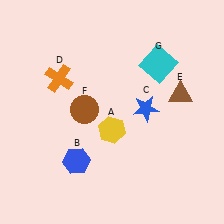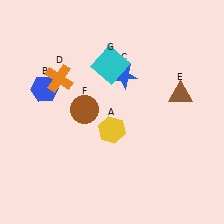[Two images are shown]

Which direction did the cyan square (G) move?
The cyan square (G) moved left.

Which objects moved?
The objects that moved are: the blue hexagon (B), the blue star (C), the cyan square (G).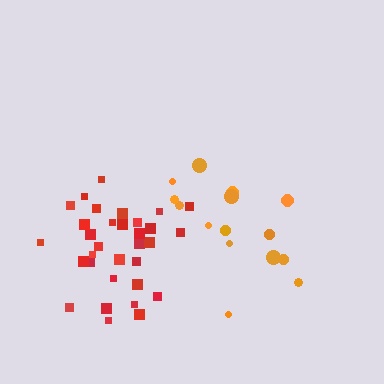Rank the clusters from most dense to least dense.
red, orange.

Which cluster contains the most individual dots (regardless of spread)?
Red (32).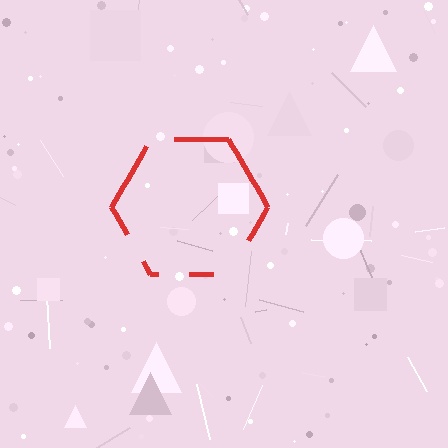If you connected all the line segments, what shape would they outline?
They would outline a hexagon.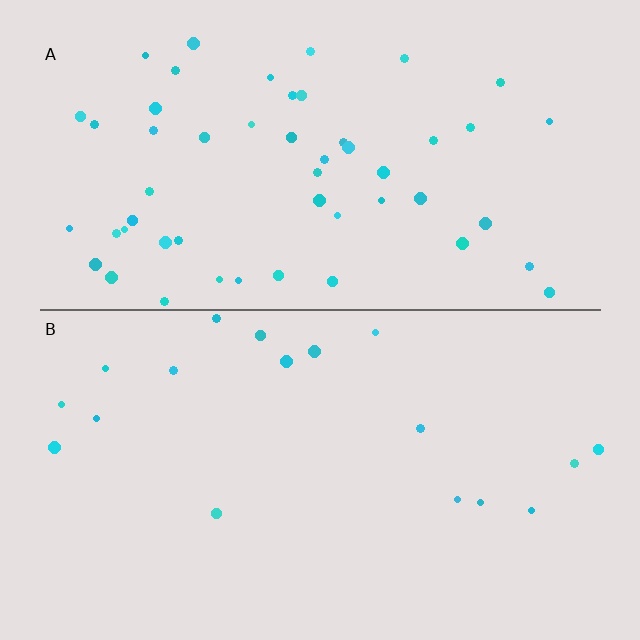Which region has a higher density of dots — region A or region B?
A (the top).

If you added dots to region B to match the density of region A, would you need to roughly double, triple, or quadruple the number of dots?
Approximately triple.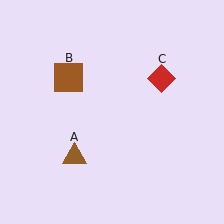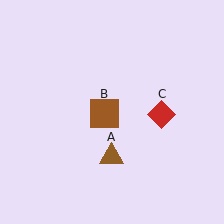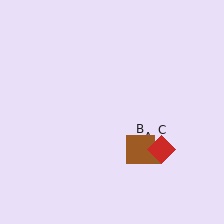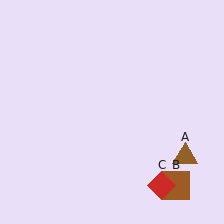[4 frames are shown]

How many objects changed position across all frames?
3 objects changed position: brown triangle (object A), brown square (object B), red diamond (object C).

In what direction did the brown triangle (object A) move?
The brown triangle (object A) moved right.